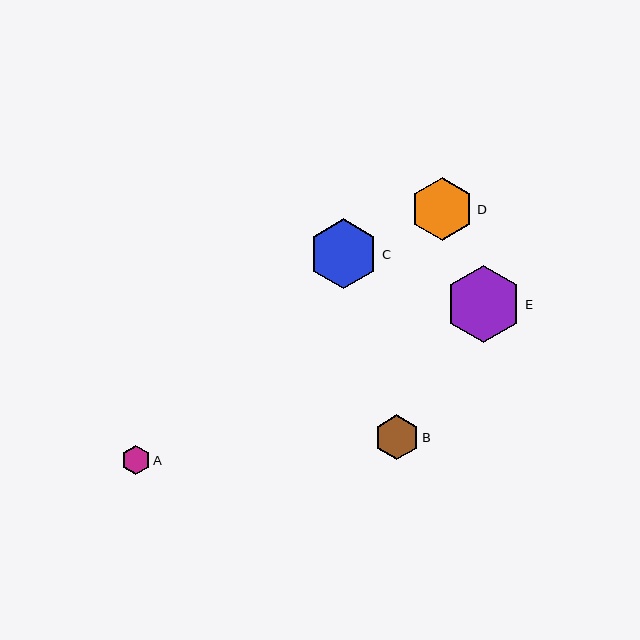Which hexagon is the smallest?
Hexagon A is the smallest with a size of approximately 29 pixels.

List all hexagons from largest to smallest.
From largest to smallest: E, C, D, B, A.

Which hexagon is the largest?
Hexagon E is the largest with a size of approximately 77 pixels.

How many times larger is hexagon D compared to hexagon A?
Hexagon D is approximately 2.2 times the size of hexagon A.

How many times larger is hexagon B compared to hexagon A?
Hexagon B is approximately 1.5 times the size of hexagon A.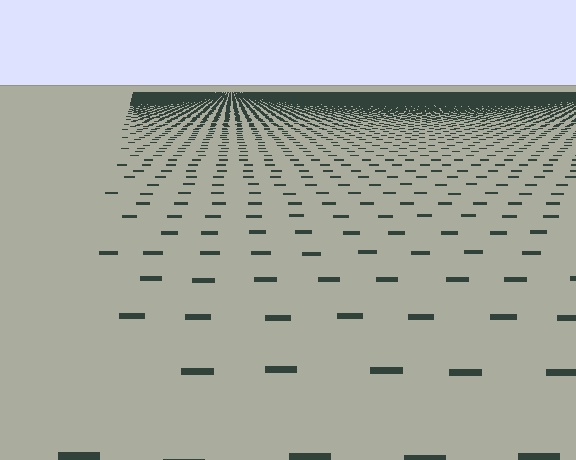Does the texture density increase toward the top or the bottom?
Density increases toward the top.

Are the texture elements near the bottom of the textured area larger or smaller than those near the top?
Larger. Near the bottom, elements are closer to the viewer and appear at a bigger on-screen size.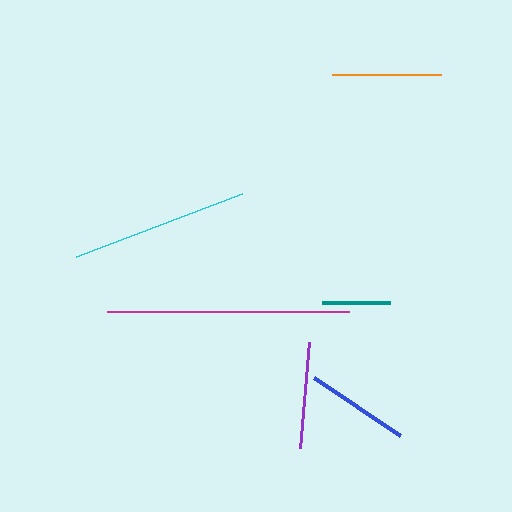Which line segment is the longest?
The magenta line is the longest at approximately 242 pixels.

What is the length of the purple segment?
The purple segment is approximately 107 pixels long.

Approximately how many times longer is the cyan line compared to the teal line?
The cyan line is approximately 2.6 times the length of the teal line.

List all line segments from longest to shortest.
From longest to shortest: magenta, cyan, orange, purple, blue, teal.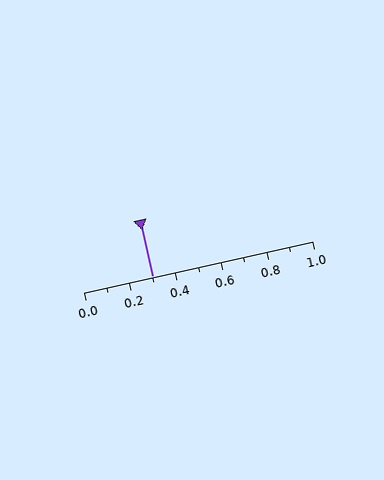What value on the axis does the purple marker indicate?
The marker indicates approximately 0.3.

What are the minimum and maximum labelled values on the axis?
The axis runs from 0.0 to 1.0.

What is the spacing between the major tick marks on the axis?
The major ticks are spaced 0.2 apart.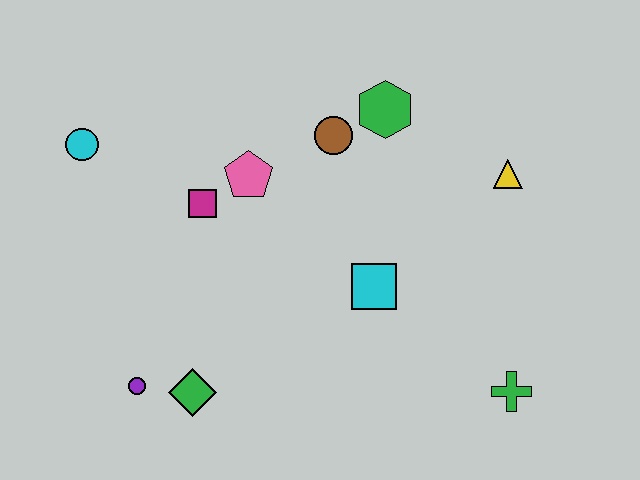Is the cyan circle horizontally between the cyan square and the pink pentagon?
No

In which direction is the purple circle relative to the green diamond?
The purple circle is to the left of the green diamond.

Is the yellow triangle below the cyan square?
No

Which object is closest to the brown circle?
The green hexagon is closest to the brown circle.